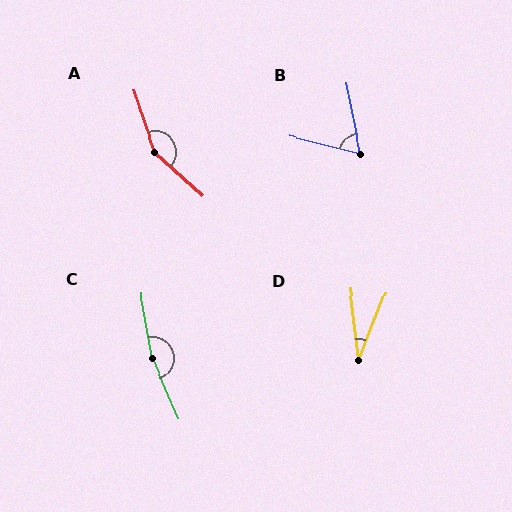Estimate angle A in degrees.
Approximately 151 degrees.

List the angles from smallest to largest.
D (28°), B (64°), A (151°), C (167°).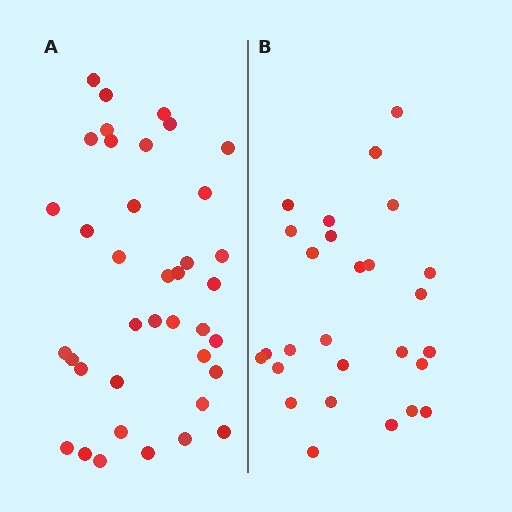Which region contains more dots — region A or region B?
Region A (the left region) has more dots.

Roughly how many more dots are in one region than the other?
Region A has roughly 12 or so more dots than region B.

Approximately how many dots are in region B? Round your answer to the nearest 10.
About 30 dots. (The exact count is 27, which rounds to 30.)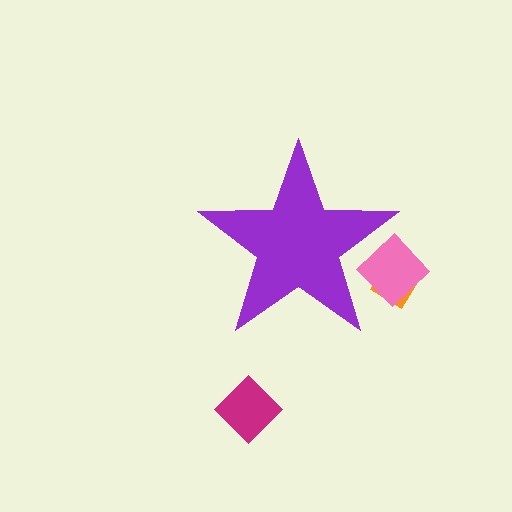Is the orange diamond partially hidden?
Yes, the orange diamond is partially hidden behind the purple star.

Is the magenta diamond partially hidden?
No, the magenta diamond is fully visible.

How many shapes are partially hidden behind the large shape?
2 shapes are partially hidden.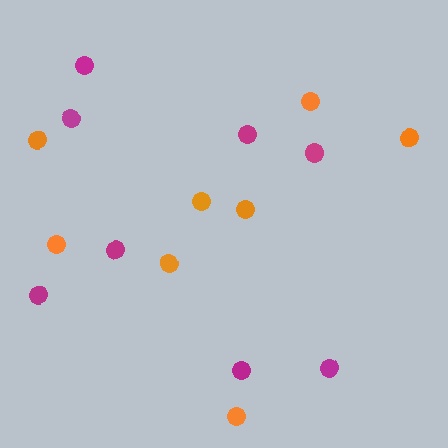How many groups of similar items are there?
There are 2 groups: one group of magenta circles (8) and one group of orange circles (8).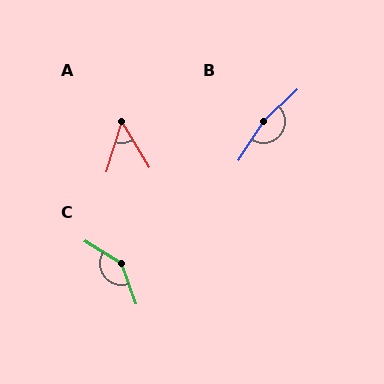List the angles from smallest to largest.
A (48°), C (141°), B (166°).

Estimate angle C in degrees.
Approximately 141 degrees.